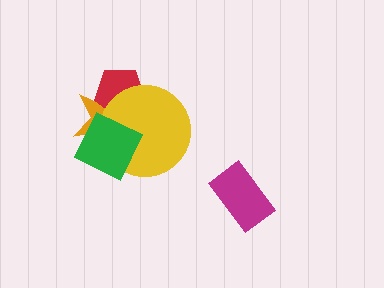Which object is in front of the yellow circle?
The green diamond is in front of the yellow circle.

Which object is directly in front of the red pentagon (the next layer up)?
The yellow circle is directly in front of the red pentagon.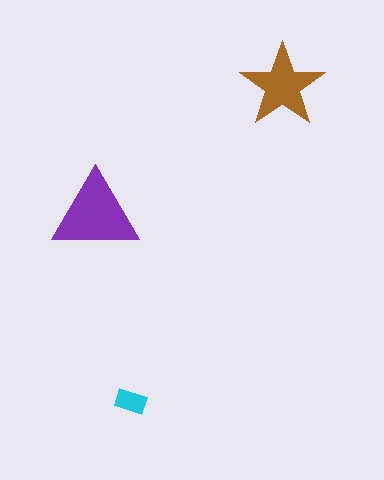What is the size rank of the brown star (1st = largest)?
2nd.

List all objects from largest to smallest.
The purple triangle, the brown star, the cyan rectangle.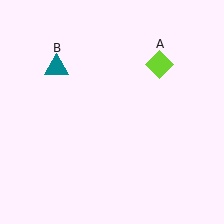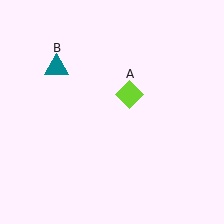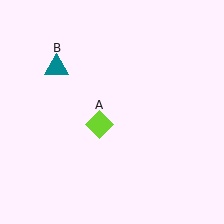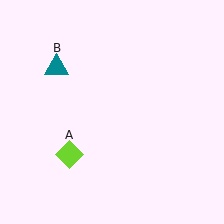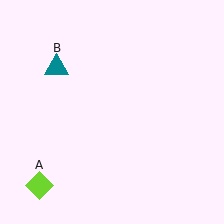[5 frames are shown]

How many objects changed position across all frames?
1 object changed position: lime diamond (object A).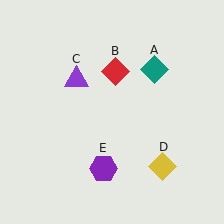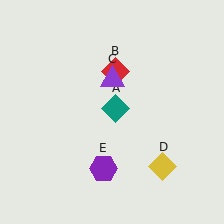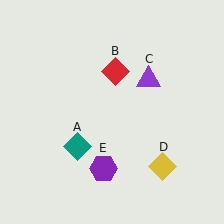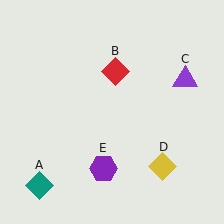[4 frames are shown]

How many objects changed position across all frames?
2 objects changed position: teal diamond (object A), purple triangle (object C).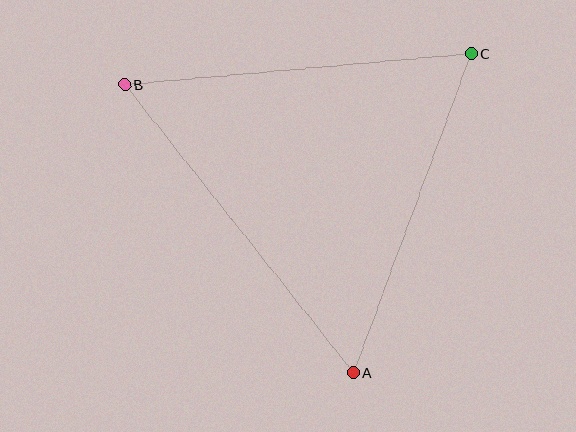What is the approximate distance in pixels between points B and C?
The distance between B and C is approximately 348 pixels.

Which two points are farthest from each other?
Points A and B are farthest from each other.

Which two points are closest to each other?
Points A and C are closest to each other.